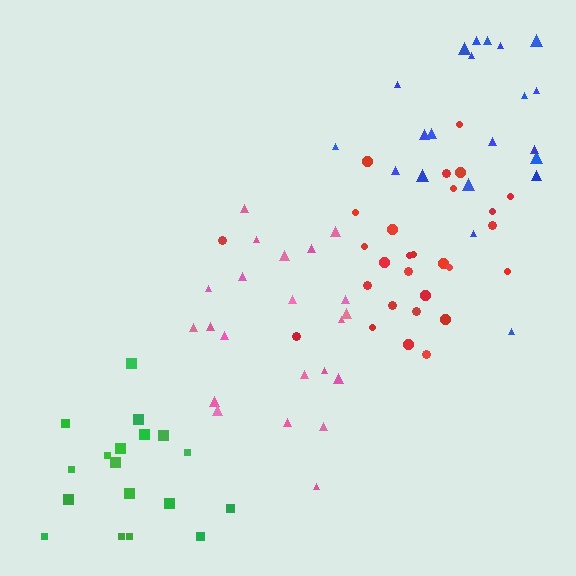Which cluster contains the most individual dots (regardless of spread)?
Red (28).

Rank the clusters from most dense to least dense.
red, pink, green, blue.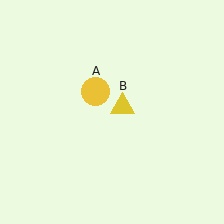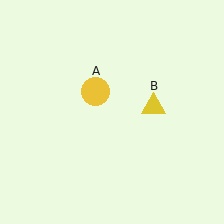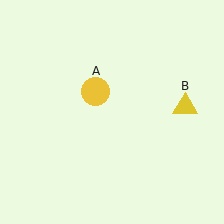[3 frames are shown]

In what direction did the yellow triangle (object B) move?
The yellow triangle (object B) moved right.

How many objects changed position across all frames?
1 object changed position: yellow triangle (object B).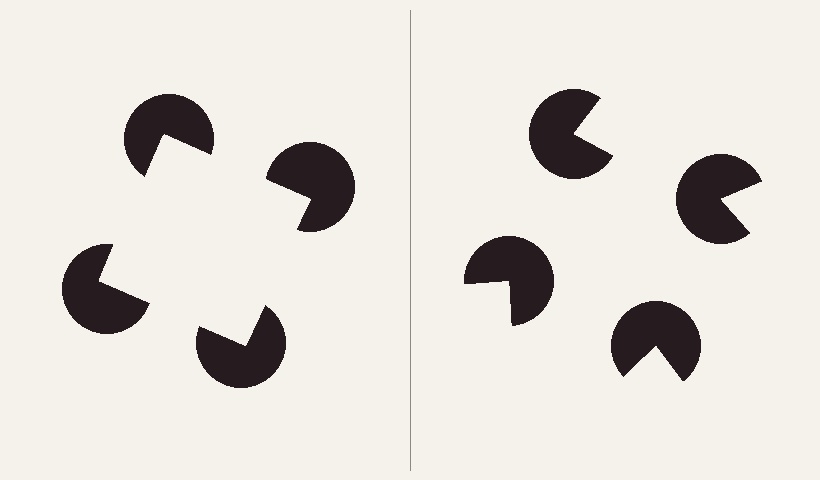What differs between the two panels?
The pac-man discs are positioned identically on both sides; only the wedge orientations differ. On the left they align to a square; on the right they are misaligned.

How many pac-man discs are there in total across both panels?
8 — 4 on each side.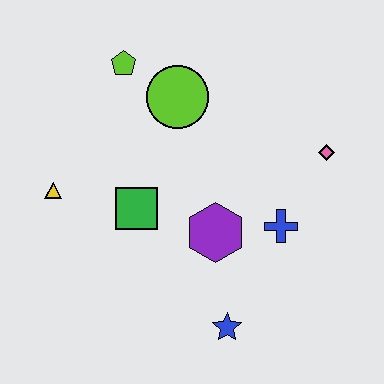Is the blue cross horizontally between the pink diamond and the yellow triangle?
Yes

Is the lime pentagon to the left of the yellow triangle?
No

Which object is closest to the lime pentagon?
The lime circle is closest to the lime pentagon.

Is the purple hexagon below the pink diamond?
Yes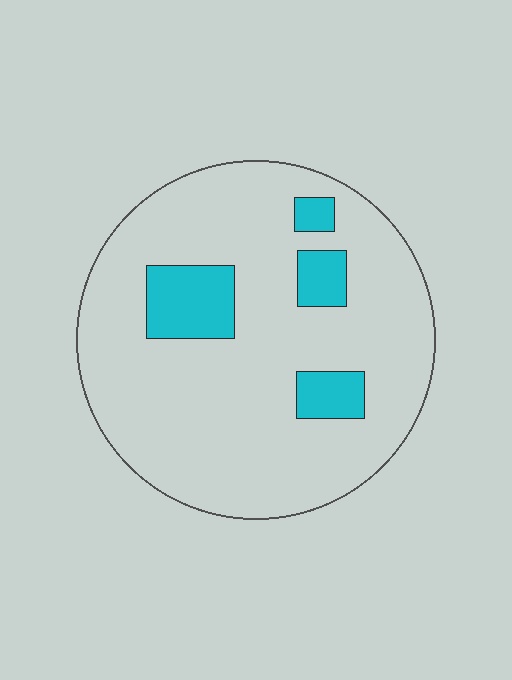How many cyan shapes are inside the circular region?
4.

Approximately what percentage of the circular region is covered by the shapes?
Approximately 15%.